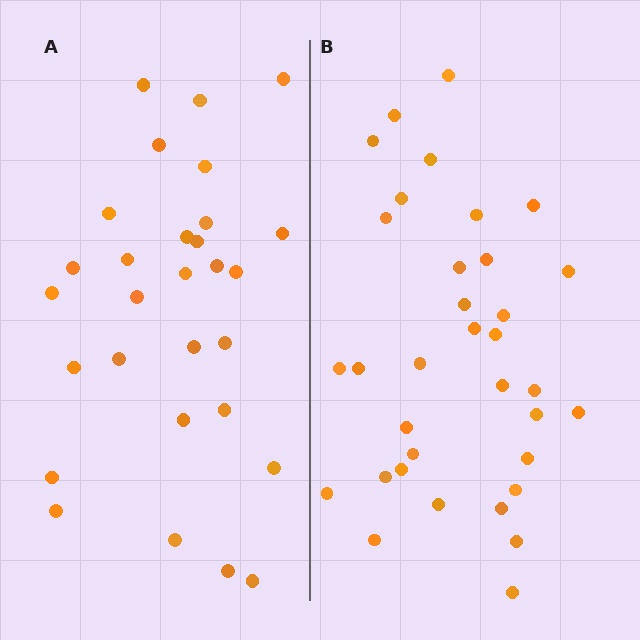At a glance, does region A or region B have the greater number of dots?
Region B (the right region) has more dots.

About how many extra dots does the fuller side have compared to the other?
Region B has about 5 more dots than region A.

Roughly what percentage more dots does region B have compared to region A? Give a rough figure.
About 15% more.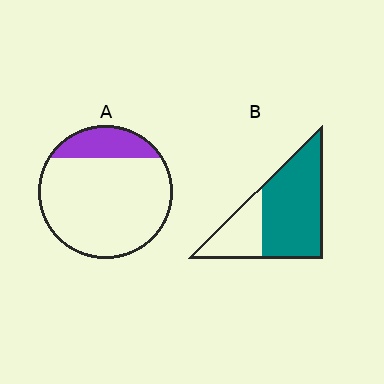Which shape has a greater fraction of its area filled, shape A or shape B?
Shape B.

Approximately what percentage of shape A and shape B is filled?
A is approximately 20% and B is approximately 70%.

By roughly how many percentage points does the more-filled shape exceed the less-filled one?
By roughly 50 percentage points (B over A).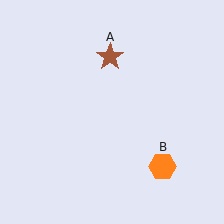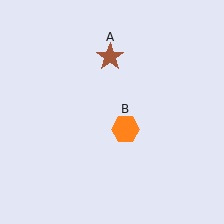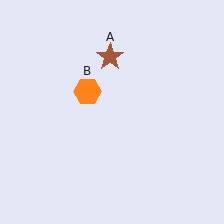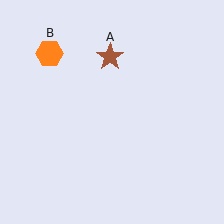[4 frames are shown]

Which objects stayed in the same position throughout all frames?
Brown star (object A) remained stationary.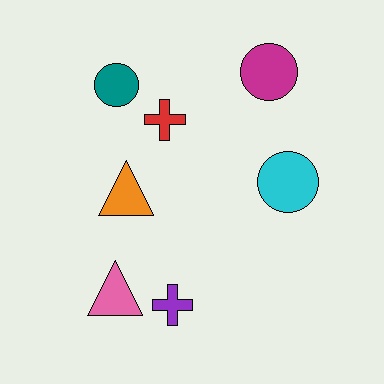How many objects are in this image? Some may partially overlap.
There are 7 objects.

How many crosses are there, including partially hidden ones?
There are 2 crosses.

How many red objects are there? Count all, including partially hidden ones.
There is 1 red object.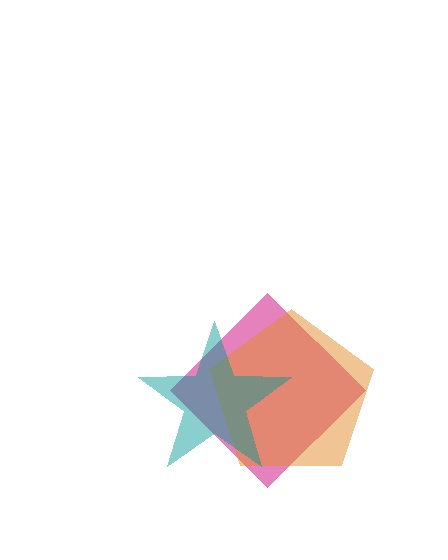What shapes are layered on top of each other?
The layered shapes are: a magenta diamond, an orange pentagon, a teal star.